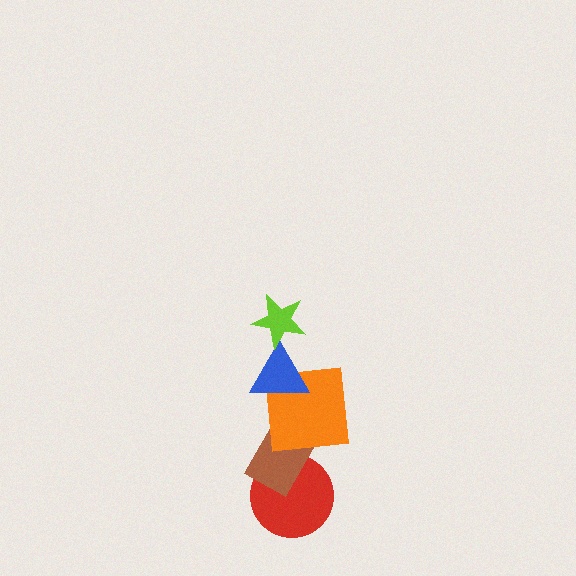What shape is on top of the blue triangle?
The lime star is on top of the blue triangle.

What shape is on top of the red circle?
The brown rectangle is on top of the red circle.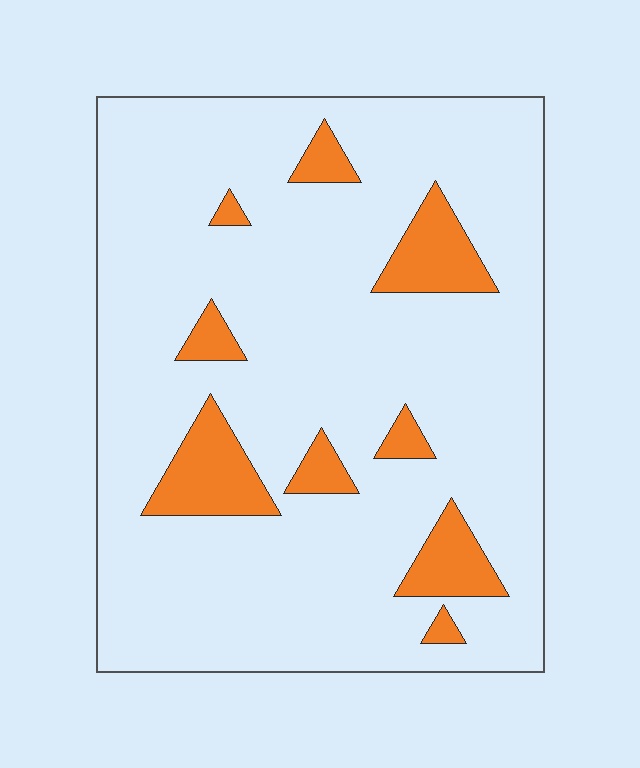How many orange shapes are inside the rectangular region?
9.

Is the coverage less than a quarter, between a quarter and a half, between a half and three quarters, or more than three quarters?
Less than a quarter.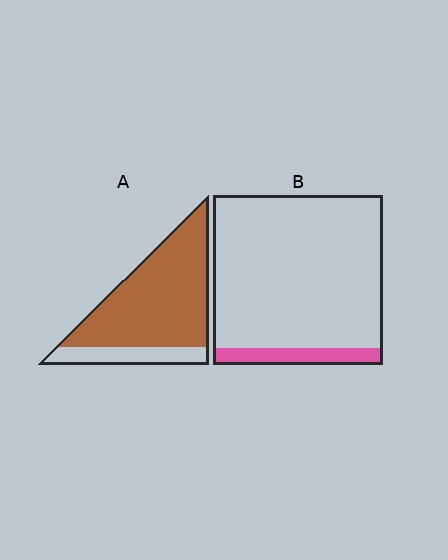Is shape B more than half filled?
No.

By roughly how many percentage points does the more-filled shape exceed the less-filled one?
By roughly 70 percentage points (A over B).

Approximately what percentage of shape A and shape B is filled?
A is approximately 80% and B is approximately 10%.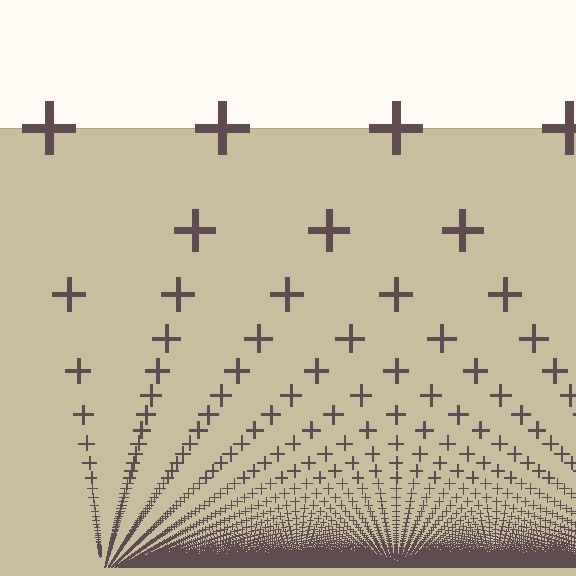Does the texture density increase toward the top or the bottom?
Density increases toward the bottom.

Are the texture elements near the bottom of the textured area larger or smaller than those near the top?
Smaller. The gradient is inverted — elements near the bottom are smaller and denser.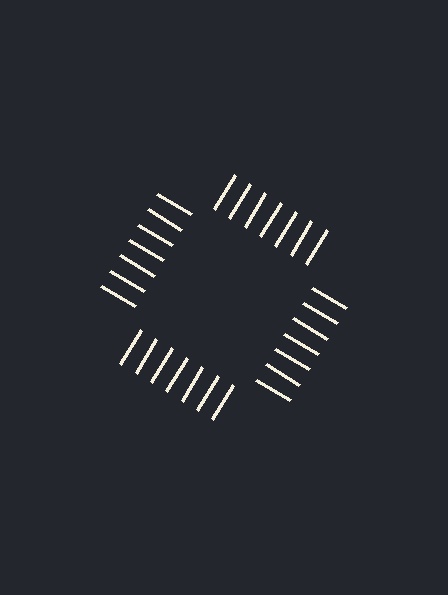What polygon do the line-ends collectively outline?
An illusory square — the line segments terminate on its edges but no continuous stroke is drawn.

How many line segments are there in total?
28 — 7 along each of the 4 edges.